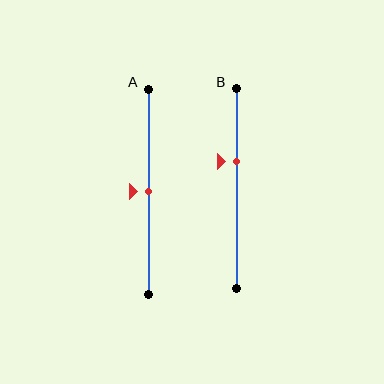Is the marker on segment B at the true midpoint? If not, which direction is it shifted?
No, the marker on segment B is shifted upward by about 14% of the segment length.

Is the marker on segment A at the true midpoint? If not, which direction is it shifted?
Yes, the marker on segment A is at the true midpoint.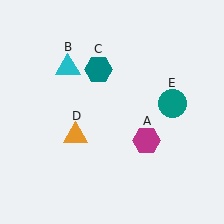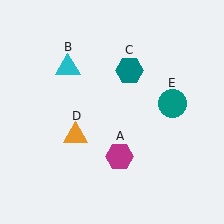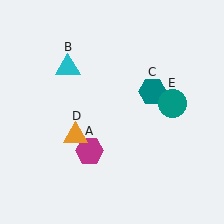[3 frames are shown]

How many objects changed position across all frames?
2 objects changed position: magenta hexagon (object A), teal hexagon (object C).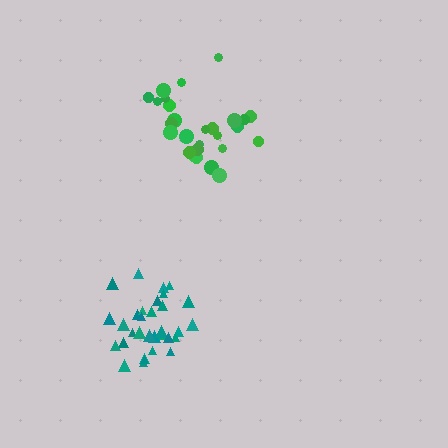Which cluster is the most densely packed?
Teal.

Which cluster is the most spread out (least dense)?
Green.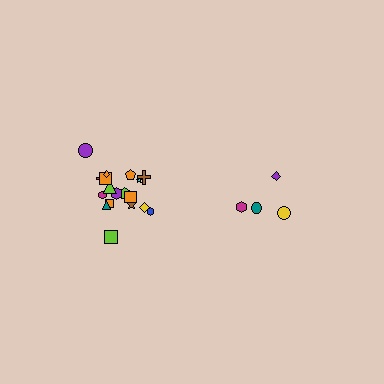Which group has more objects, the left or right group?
The left group.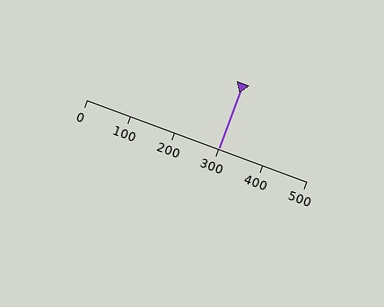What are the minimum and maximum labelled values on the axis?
The axis runs from 0 to 500.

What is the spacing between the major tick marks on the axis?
The major ticks are spaced 100 apart.